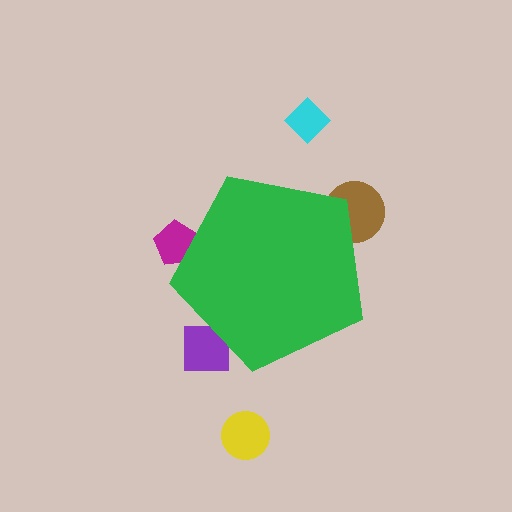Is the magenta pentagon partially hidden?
Yes, the magenta pentagon is partially hidden behind the green pentagon.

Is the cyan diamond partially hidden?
No, the cyan diamond is fully visible.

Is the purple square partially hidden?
Yes, the purple square is partially hidden behind the green pentagon.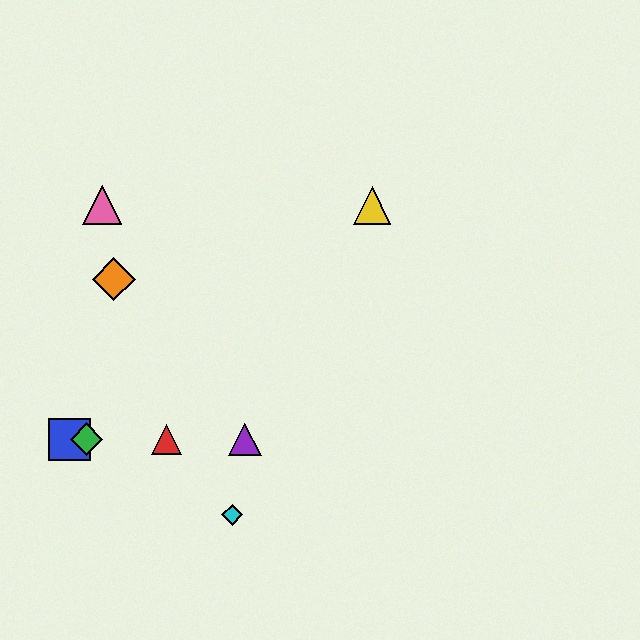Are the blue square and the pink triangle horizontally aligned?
No, the blue square is at y≈439 and the pink triangle is at y≈205.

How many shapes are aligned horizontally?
4 shapes (the red triangle, the blue square, the green diamond, the purple triangle) are aligned horizontally.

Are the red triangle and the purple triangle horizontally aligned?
Yes, both are at y≈439.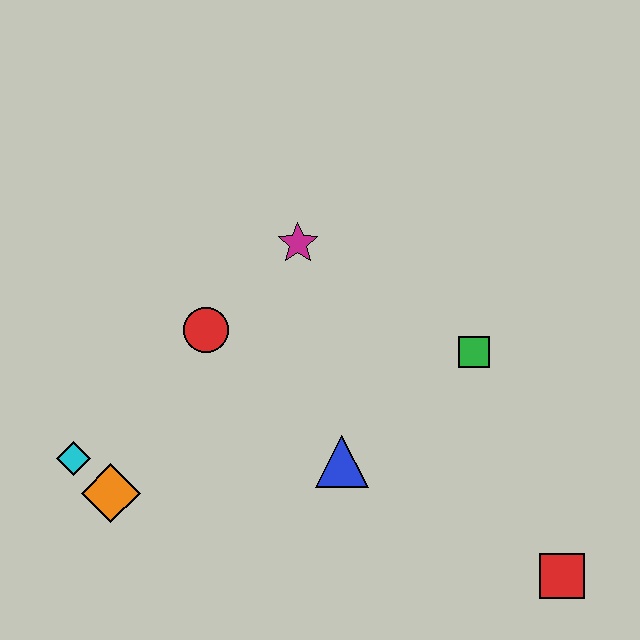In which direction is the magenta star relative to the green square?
The magenta star is to the left of the green square.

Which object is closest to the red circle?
The magenta star is closest to the red circle.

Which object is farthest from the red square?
The cyan diamond is farthest from the red square.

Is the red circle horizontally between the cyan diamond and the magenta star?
Yes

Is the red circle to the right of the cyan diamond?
Yes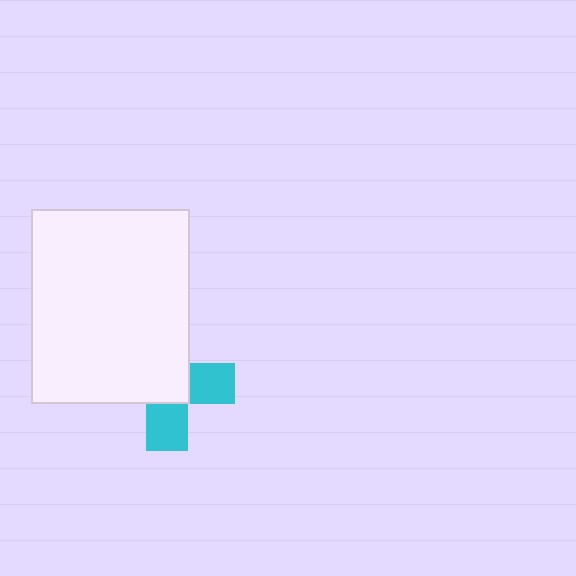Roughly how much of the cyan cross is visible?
A small part of it is visible (roughly 41%).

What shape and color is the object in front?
The object in front is a white rectangle.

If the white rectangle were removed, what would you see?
You would see the complete cyan cross.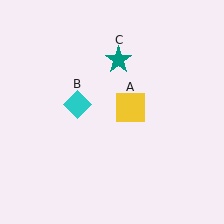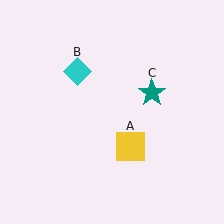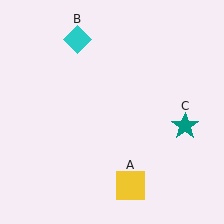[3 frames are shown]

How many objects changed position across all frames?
3 objects changed position: yellow square (object A), cyan diamond (object B), teal star (object C).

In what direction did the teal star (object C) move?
The teal star (object C) moved down and to the right.